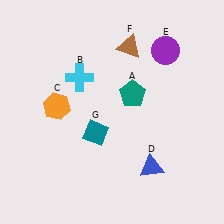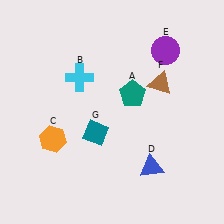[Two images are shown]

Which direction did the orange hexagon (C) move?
The orange hexagon (C) moved down.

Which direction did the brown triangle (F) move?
The brown triangle (F) moved down.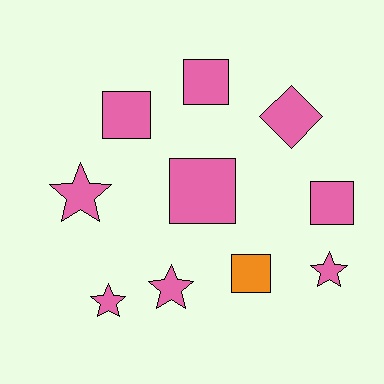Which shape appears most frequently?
Square, with 5 objects.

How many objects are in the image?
There are 10 objects.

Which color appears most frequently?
Pink, with 9 objects.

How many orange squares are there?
There is 1 orange square.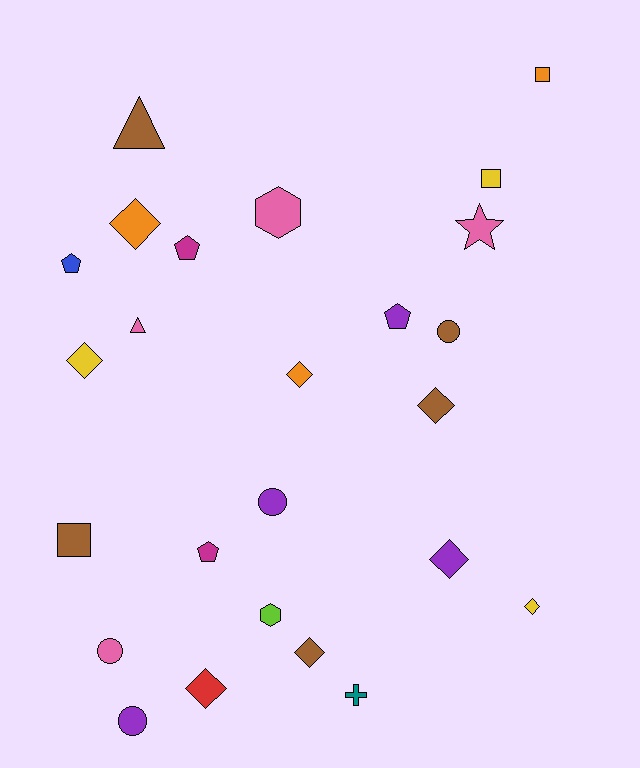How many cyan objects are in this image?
There are no cyan objects.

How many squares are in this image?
There are 3 squares.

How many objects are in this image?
There are 25 objects.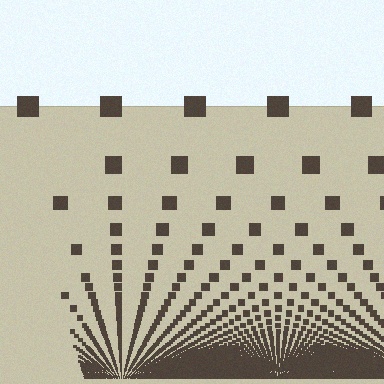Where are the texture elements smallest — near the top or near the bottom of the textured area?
Near the bottom.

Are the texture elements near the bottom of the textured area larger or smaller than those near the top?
Smaller. The gradient is inverted — elements near the bottom are smaller and denser.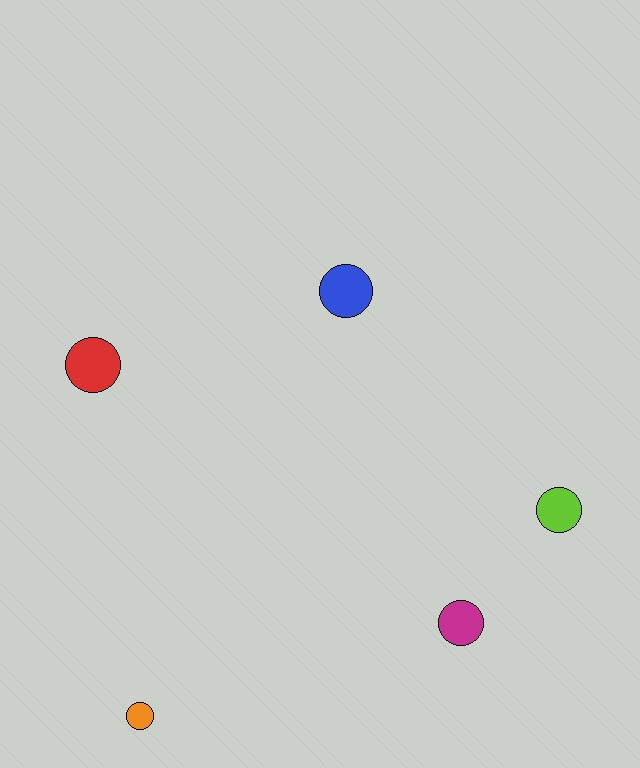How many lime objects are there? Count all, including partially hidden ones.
There is 1 lime object.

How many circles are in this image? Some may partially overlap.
There are 5 circles.